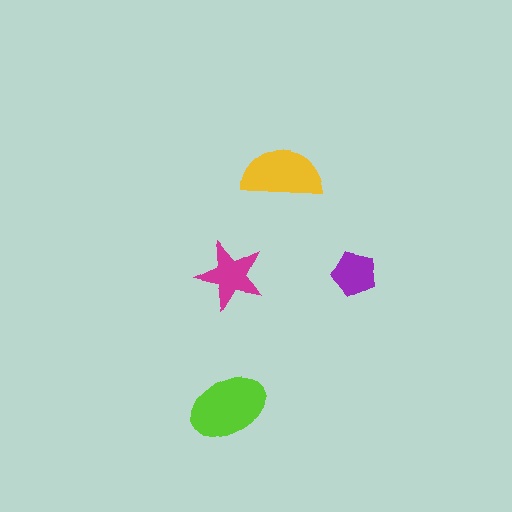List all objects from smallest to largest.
The purple pentagon, the magenta star, the yellow semicircle, the lime ellipse.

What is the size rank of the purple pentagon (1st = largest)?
4th.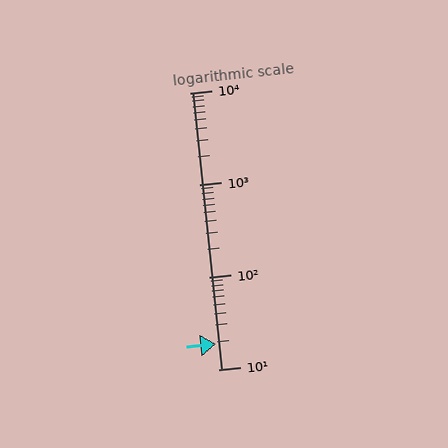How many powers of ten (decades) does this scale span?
The scale spans 3 decades, from 10 to 10000.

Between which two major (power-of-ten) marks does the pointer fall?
The pointer is between 10 and 100.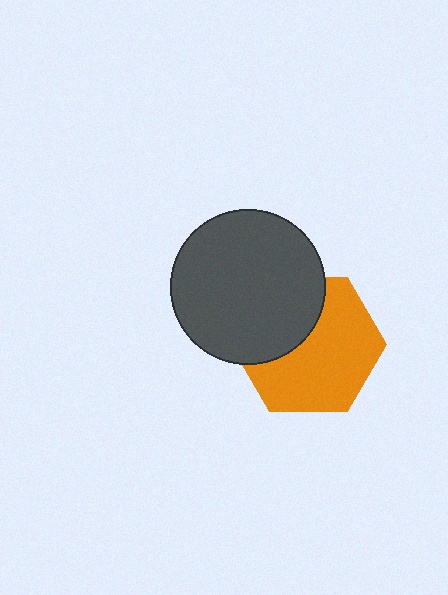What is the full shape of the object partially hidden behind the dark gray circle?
The partially hidden object is an orange hexagon.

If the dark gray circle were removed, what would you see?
You would see the complete orange hexagon.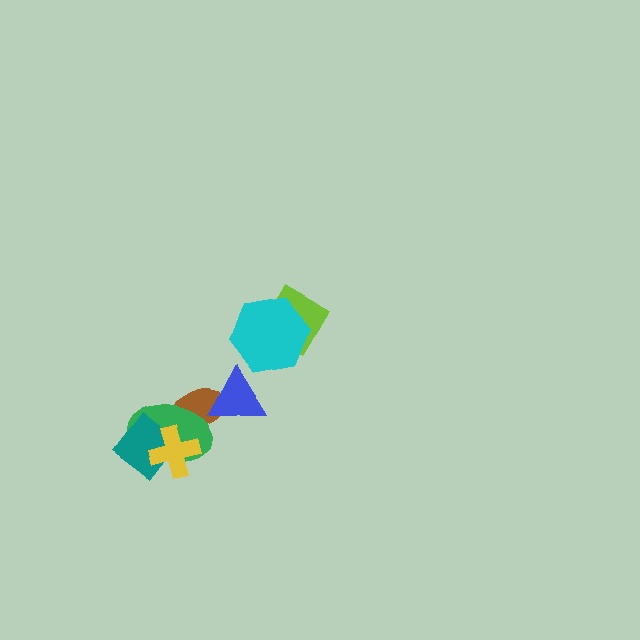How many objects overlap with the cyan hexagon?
1 object overlaps with the cyan hexagon.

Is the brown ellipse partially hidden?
Yes, it is partially covered by another shape.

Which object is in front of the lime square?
The cyan hexagon is in front of the lime square.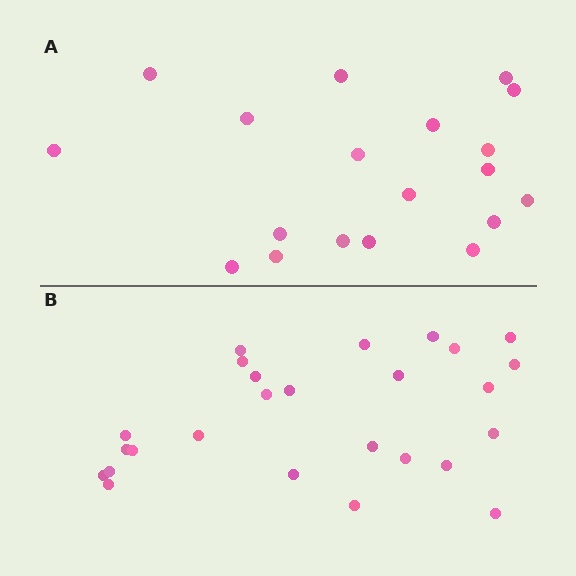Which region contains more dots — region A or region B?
Region B (the bottom region) has more dots.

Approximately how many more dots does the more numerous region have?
Region B has roughly 8 or so more dots than region A.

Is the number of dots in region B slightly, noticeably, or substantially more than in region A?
Region B has noticeably more, but not dramatically so. The ratio is roughly 1.4 to 1.